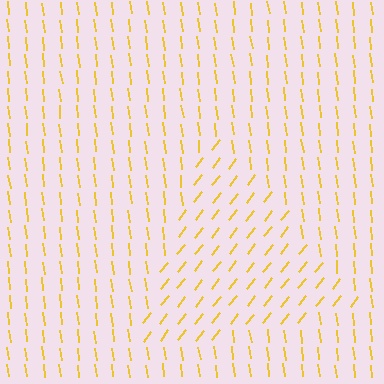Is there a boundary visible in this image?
Yes, there is a texture boundary formed by a change in line orientation.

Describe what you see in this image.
The image is filled with small yellow line segments. A triangle region in the image has lines oriented differently from the surrounding lines, creating a visible texture boundary.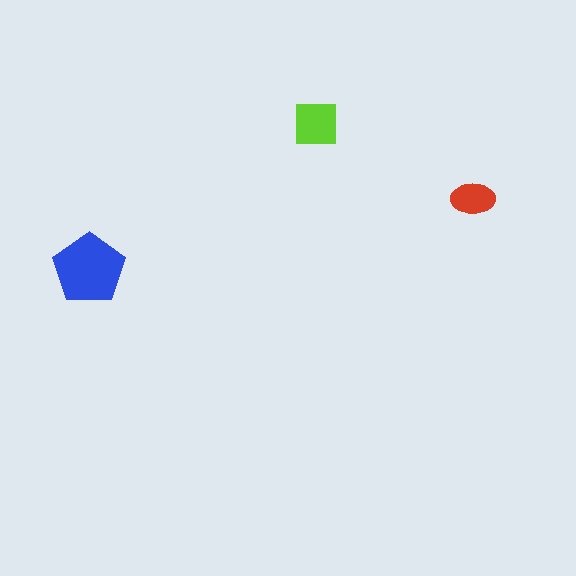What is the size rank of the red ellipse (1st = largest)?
3rd.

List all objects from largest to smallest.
The blue pentagon, the lime square, the red ellipse.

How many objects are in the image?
There are 3 objects in the image.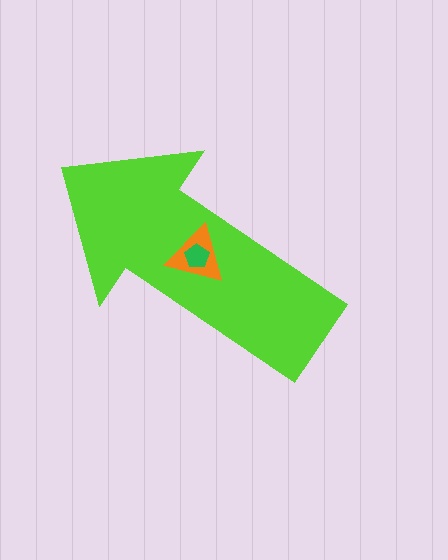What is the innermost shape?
The green pentagon.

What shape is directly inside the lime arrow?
The orange triangle.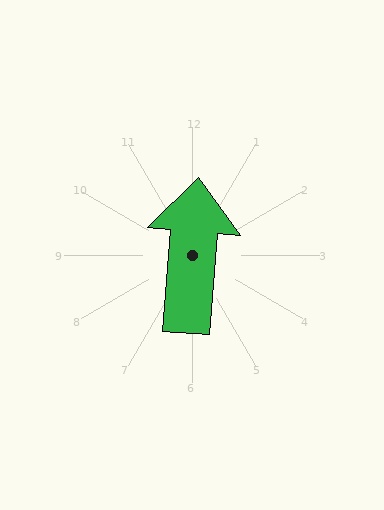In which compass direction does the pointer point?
North.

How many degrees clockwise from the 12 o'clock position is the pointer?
Approximately 5 degrees.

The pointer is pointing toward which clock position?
Roughly 12 o'clock.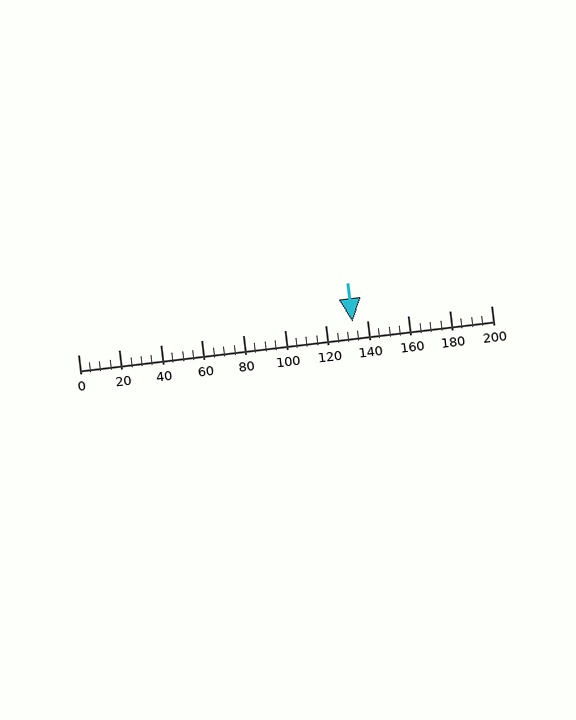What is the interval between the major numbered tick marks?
The major tick marks are spaced 20 units apart.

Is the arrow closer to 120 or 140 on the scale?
The arrow is closer to 140.